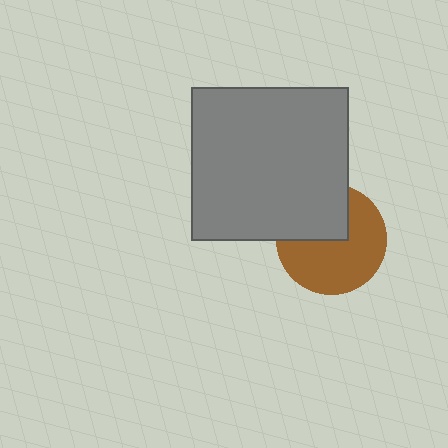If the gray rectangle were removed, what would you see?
You would see the complete brown circle.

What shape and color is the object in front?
The object in front is a gray rectangle.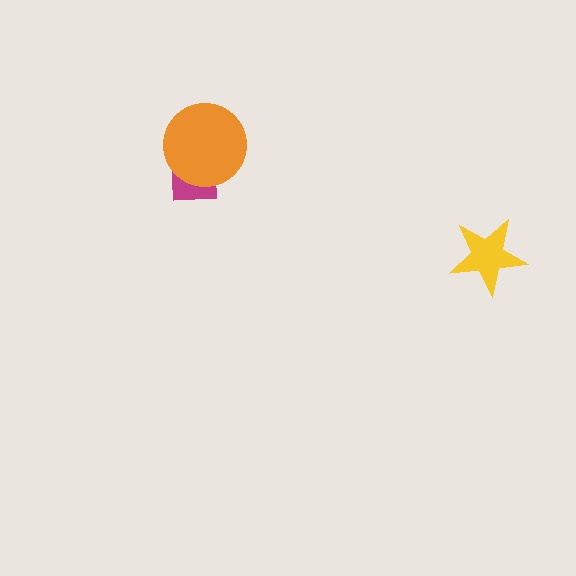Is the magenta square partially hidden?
Yes, it is partially covered by another shape.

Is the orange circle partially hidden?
No, no other shape covers it.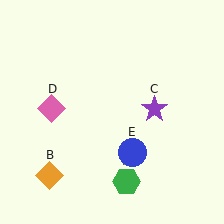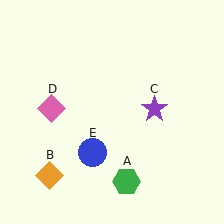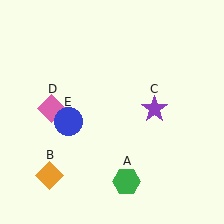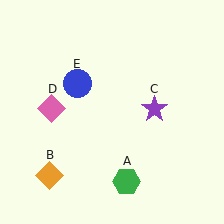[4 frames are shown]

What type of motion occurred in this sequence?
The blue circle (object E) rotated clockwise around the center of the scene.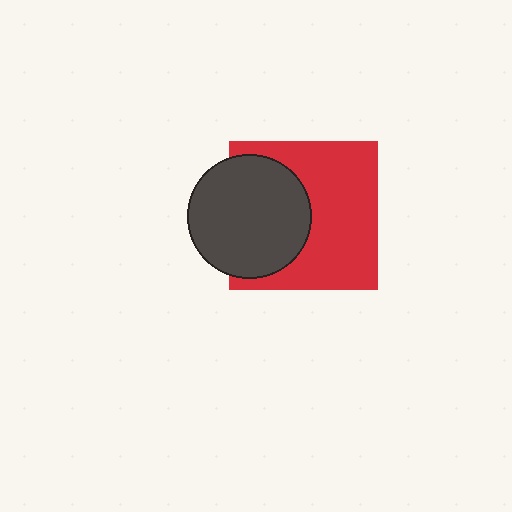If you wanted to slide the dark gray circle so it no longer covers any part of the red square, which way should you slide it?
Slide it left — that is the most direct way to separate the two shapes.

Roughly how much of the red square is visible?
About half of it is visible (roughly 61%).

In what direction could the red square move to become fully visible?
The red square could move right. That would shift it out from behind the dark gray circle entirely.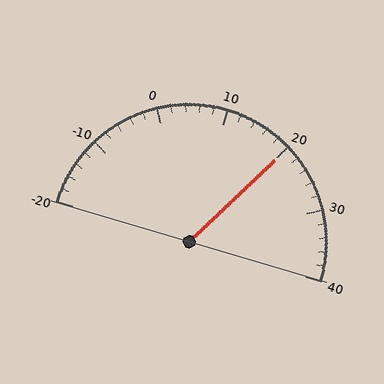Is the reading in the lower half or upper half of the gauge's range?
The reading is in the upper half of the range (-20 to 40).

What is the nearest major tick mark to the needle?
The nearest major tick mark is 20.